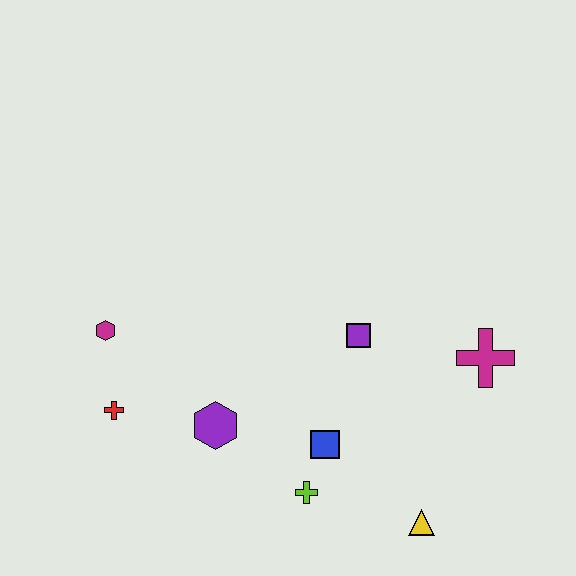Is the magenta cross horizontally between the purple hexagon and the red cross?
No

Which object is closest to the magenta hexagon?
The red cross is closest to the magenta hexagon.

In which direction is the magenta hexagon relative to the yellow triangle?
The magenta hexagon is to the left of the yellow triangle.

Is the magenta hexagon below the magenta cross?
No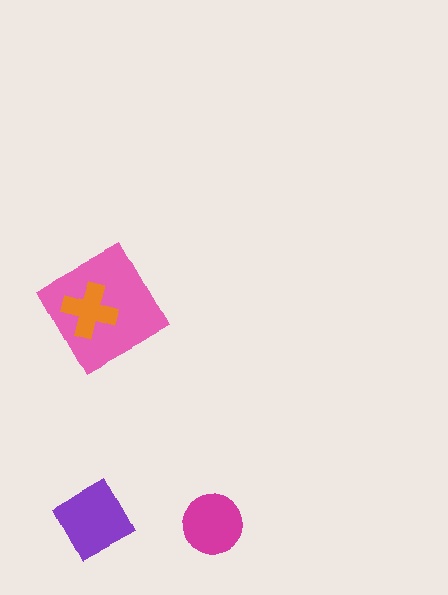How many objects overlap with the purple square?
0 objects overlap with the purple square.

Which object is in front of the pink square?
The orange cross is in front of the pink square.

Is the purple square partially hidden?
No, no other shape covers it.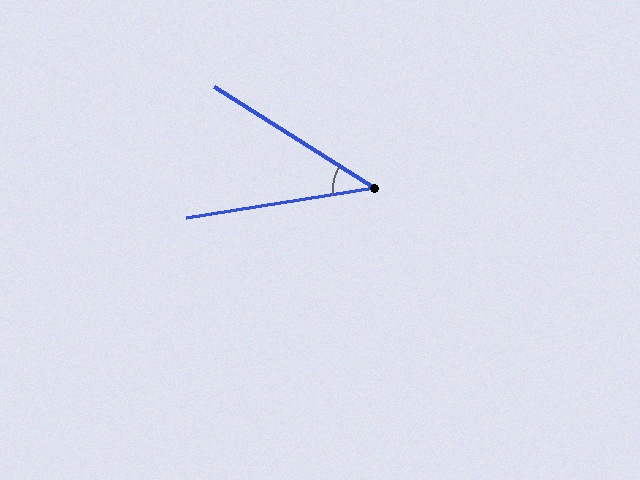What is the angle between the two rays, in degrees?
Approximately 41 degrees.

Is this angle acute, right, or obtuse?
It is acute.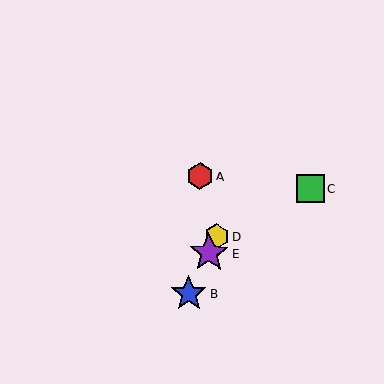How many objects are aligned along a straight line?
3 objects (B, D, E) are aligned along a straight line.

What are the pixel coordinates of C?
Object C is at (310, 189).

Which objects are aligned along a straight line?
Objects B, D, E are aligned along a straight line.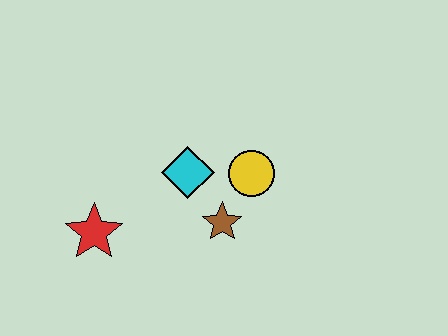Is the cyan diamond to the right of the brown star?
No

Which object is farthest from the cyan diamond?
The red star is farthest from the cyan diamond.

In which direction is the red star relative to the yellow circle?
The red star is to the left of the yellow circle.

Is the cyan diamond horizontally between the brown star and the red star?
Yes